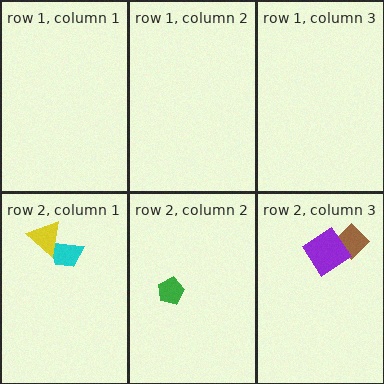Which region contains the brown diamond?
The row 2, column 3 region.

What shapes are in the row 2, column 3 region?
The brown diamond, the purple diamond.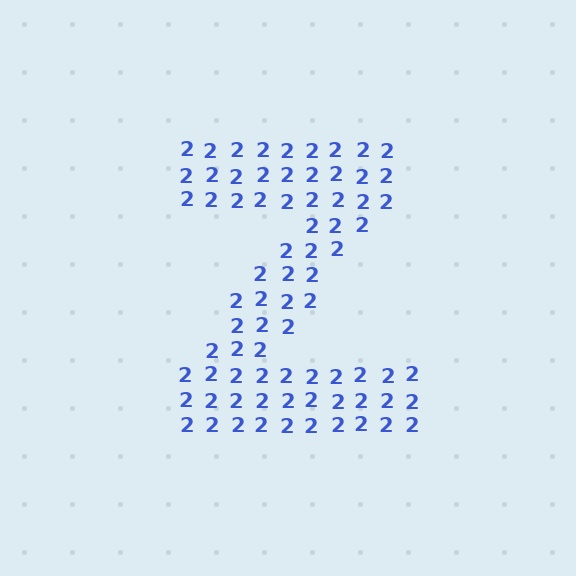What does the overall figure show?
The overall figure shows the letter Z.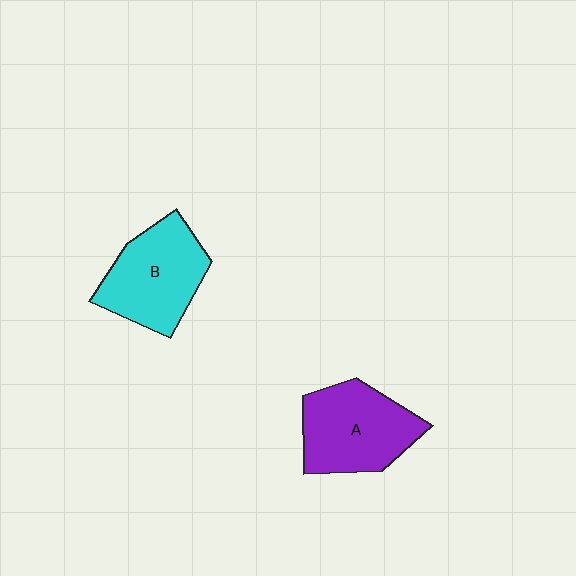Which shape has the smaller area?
Shape B (cyan).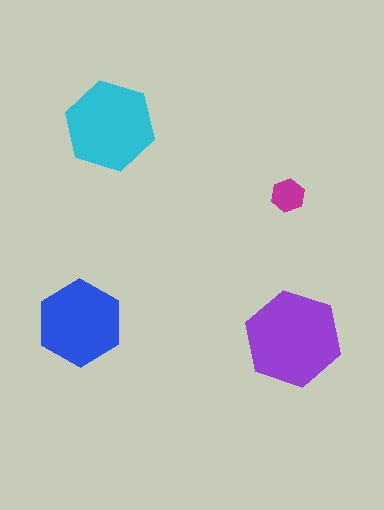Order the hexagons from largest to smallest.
the purple one, the cyan one, the blue one, the magenta one.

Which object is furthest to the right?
The purple hexagon is rightmost.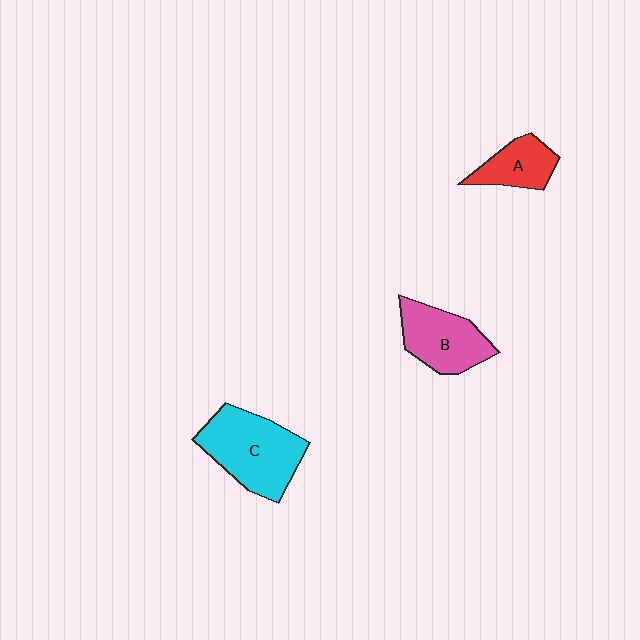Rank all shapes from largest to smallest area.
From largest to smallest: C (cyan), B (pink), A (red).